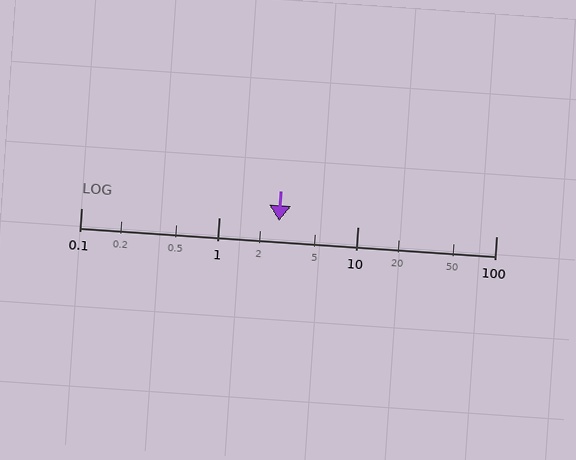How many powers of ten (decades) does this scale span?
The scale spans 3 decades, from 0.1 to 100.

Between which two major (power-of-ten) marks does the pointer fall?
The pointer is between 1 and 10.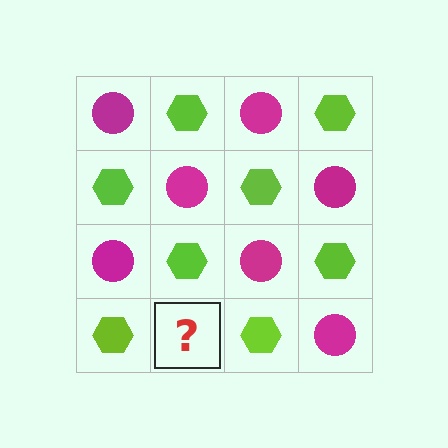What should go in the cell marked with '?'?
The missing cell should contain a magenta circle.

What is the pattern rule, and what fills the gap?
The rule is that it alternates magenta circle and lime hexagon in a checkerboard pattern. The gap should be filled with a magenta circle.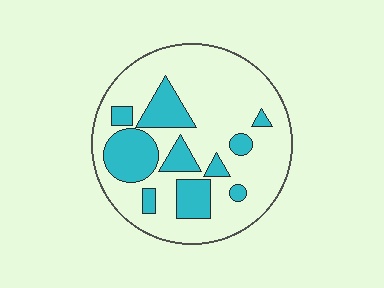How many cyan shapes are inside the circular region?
10.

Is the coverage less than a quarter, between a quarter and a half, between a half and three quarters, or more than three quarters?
Between a quarter and a half.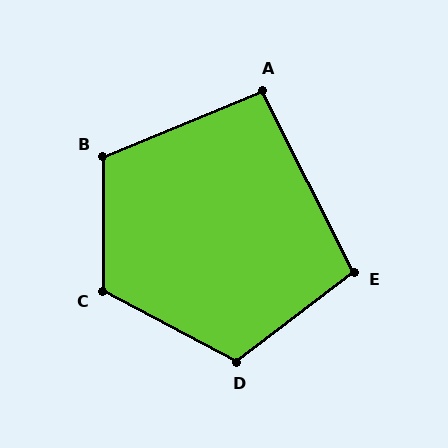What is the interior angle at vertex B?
Approximately 113 degrees (obtuse).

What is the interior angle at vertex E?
Approximately 101 degrees (obtuse).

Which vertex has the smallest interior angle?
A, at approximately 94 degrees.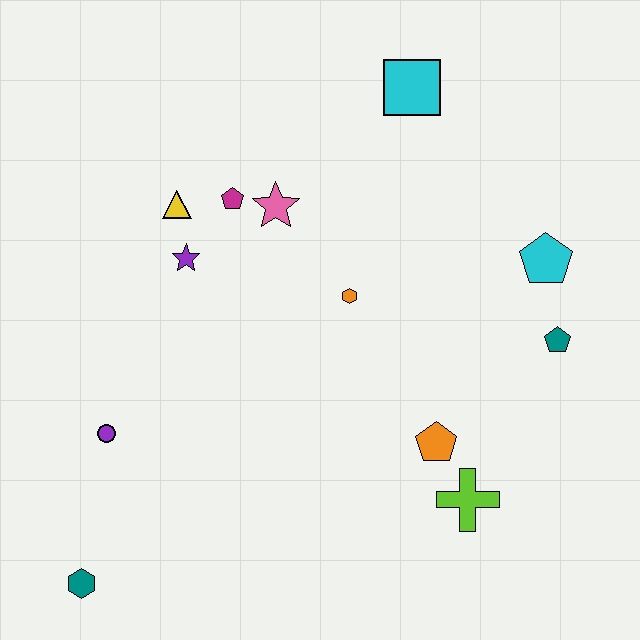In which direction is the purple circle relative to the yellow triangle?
The purple circle is below the yellow triangle.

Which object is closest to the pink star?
The magenta pentagon is closest to the pink star.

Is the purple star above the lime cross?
Yes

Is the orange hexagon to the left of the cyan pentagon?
Yes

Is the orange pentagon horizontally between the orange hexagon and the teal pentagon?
Yes